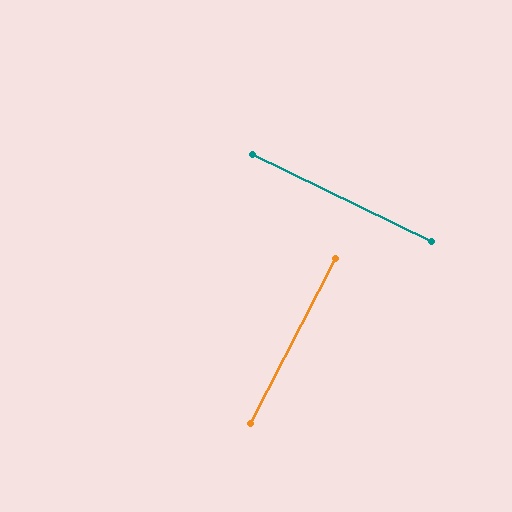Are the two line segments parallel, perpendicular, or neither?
Perpendicular — they meet at approximately 89°.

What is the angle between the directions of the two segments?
Approximately 89 degrees.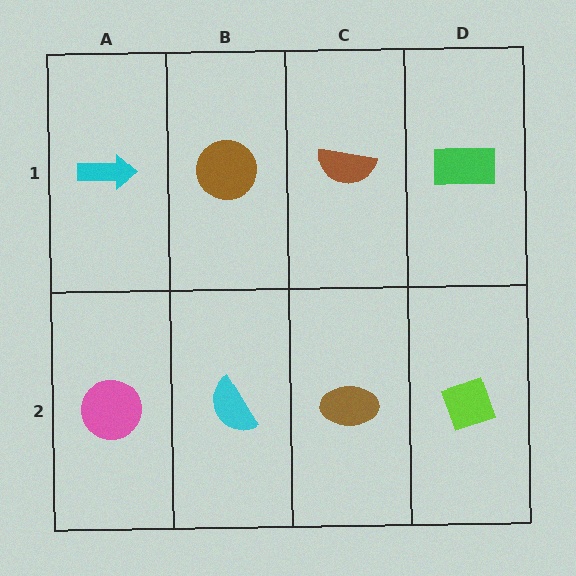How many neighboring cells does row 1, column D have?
2.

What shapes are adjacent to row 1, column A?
A pink circle (row 2, column A), a brown circle (row 1, column B).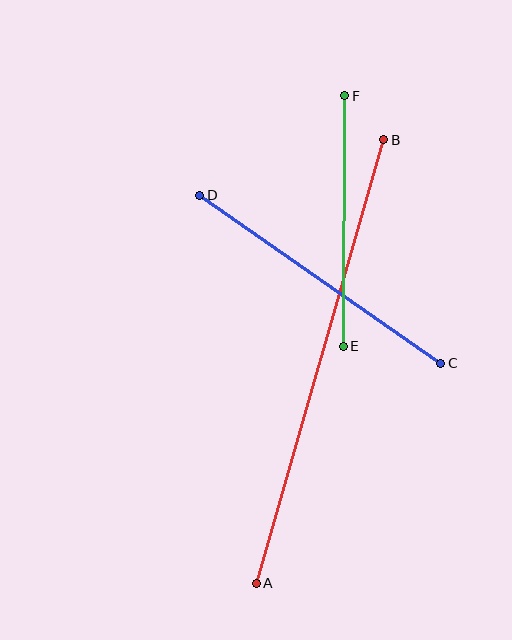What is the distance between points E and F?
The distance is approximately 250 pixels.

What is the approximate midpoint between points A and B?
The midpoint is at approximately (320, 361) pixels.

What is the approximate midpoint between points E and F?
The midpoint is at approximately (344, 221) pixels.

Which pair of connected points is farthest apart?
Points A and B are farthest apart.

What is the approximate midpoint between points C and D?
The midpoint is at approximately (320, 279) pixels.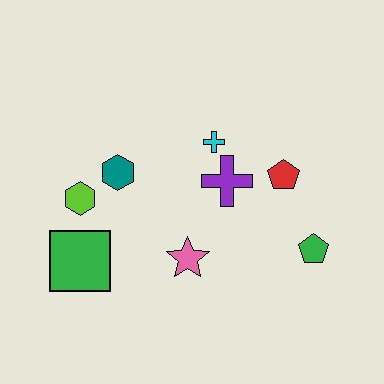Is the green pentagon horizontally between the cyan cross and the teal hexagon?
No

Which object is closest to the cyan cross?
The purple cross is closest to the cyan cross.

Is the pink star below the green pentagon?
Yes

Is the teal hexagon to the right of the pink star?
No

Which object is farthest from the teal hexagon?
The green pentagon is farthest from the teal hexagon.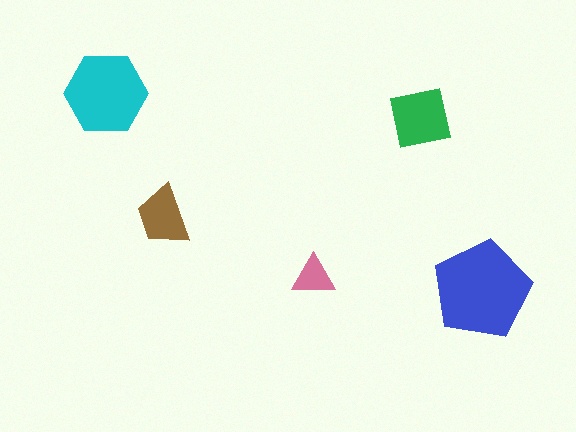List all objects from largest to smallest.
The blue pentagon, the cyan hexagon, the green square, the brown trapezoid, the pink triangle.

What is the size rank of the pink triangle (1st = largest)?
5th.